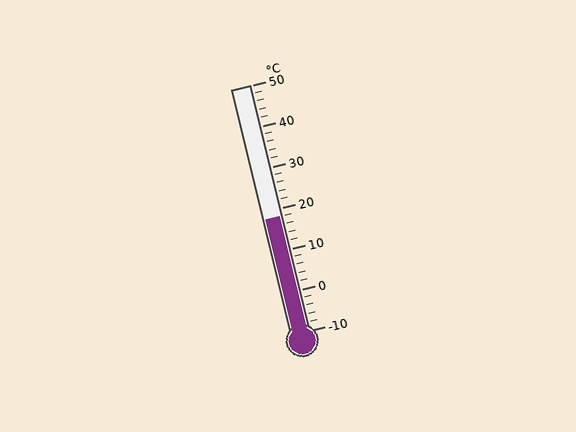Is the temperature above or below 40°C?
The temperature is below 40°C.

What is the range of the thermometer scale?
The thermometer scale ranges from -10°C to 50°C.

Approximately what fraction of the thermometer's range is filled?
The thermometer is filled to approximately 45% of its range.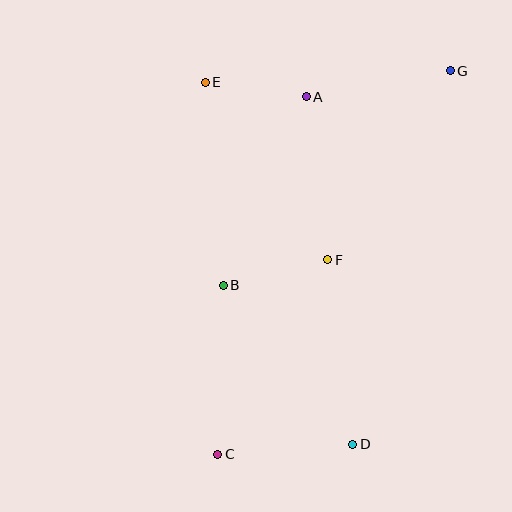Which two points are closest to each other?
Points A and E are closest to each other.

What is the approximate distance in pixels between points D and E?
The distance between D and E is approximately 391 pixels.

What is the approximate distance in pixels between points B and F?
The distance between B and F is approximately 108 pixels.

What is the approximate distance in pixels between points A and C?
The distance between A and C is approximately 368 pixels.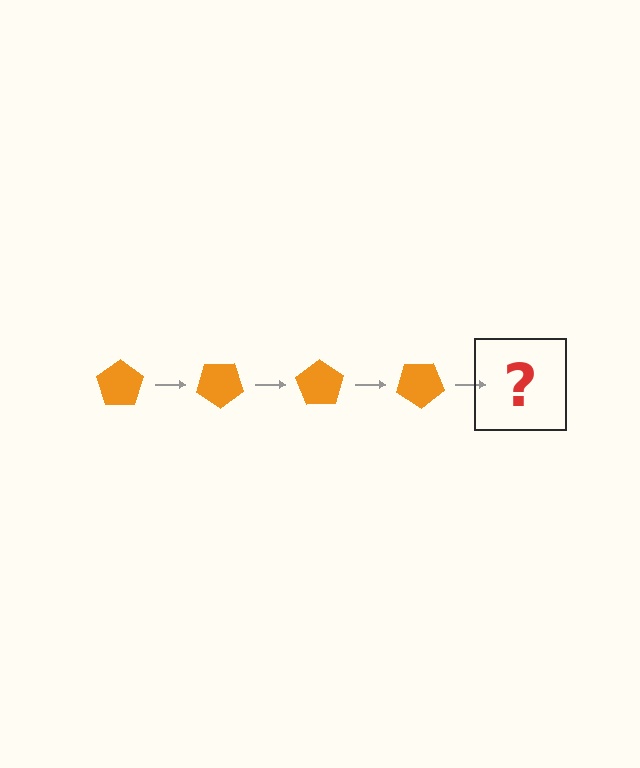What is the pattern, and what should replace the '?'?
The pattern is that the pentagon rotates 35 degrees each step. The '?' should be an orange pentagon rotated 140 degrees.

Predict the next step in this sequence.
The next step is an orange pentagon rotated 140 degrees.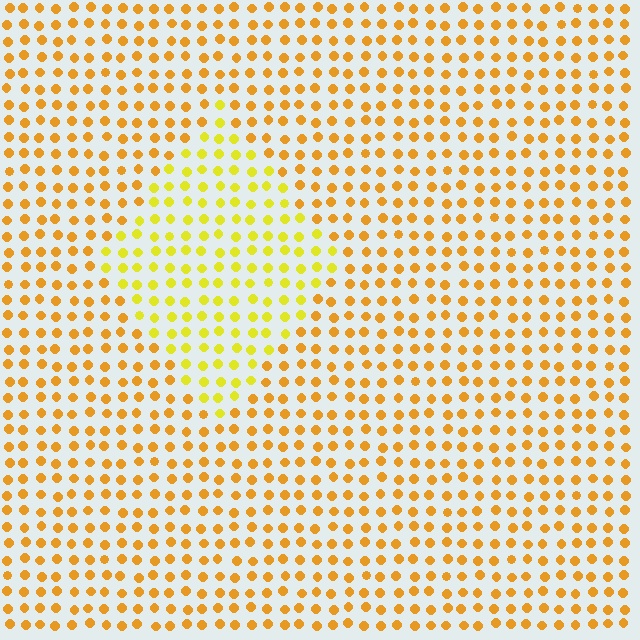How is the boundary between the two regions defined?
The boundary is defined purely by a slight shift in hue (about 25 degrees). Spacing, size, and orientation are identical on both sides.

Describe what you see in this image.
The image is filled with small orange elements in a uniform arrangement. A diamond-shaped region is visible where the elements are tinted to a slightly different hue, forming a subtle color boundary.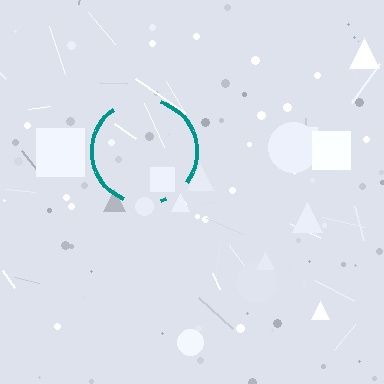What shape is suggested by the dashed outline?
The dashed outline suggests a circle.